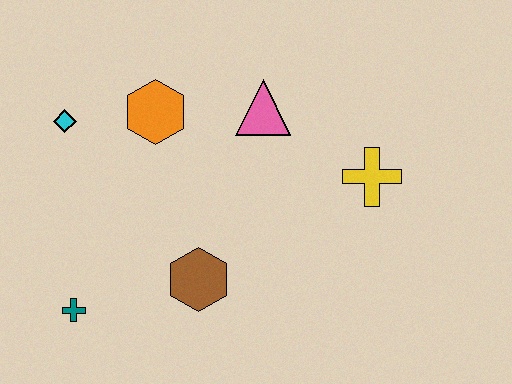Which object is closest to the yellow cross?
The pink triangle is closest to the yellow cross.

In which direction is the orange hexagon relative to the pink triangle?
The orange hexagon is to the left of the pink triangle.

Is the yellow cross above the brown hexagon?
Yes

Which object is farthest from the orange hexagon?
The yellow cross is farthest from the orange hexagon.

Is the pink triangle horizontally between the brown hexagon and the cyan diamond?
No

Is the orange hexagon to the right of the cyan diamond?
Yes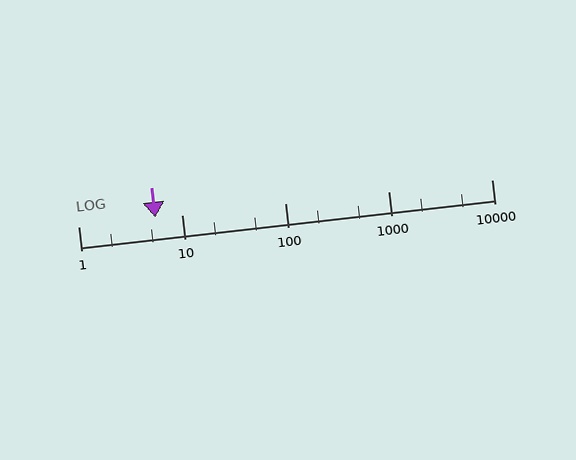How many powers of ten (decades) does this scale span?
The scale spans 4 decades, from 1 to 10000.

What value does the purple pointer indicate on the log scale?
The pointer indicates approximately 5.6.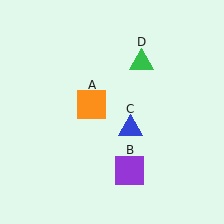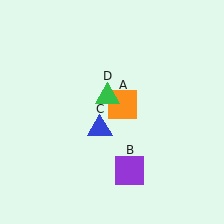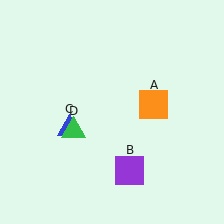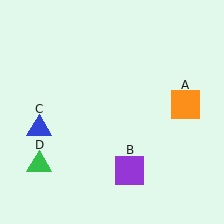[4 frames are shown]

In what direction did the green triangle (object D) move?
The green triangle (object D) moved down and to the left.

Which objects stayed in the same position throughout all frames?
Purple square (object B) remained stationary.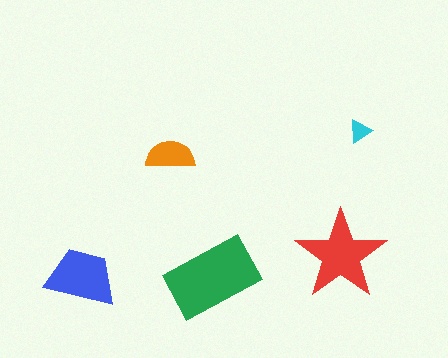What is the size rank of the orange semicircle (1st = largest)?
4th.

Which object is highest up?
The cyan triangle is topmost.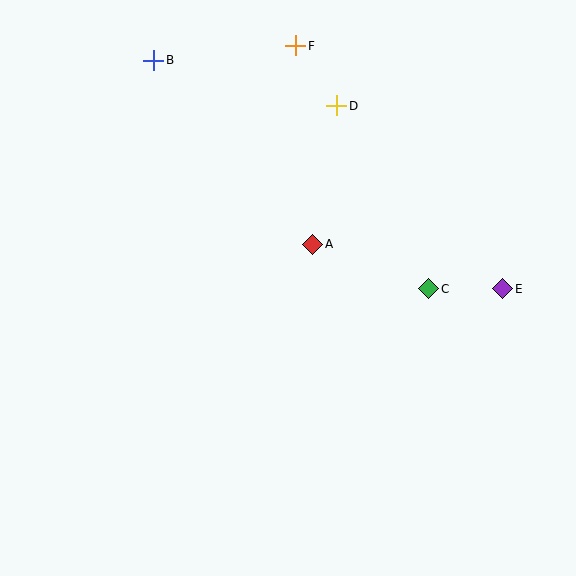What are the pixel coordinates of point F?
Point F is at (296, 46).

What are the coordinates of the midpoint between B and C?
The midpoint between B and C is at (291, 174).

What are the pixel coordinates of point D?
Point D is at (337, 106).